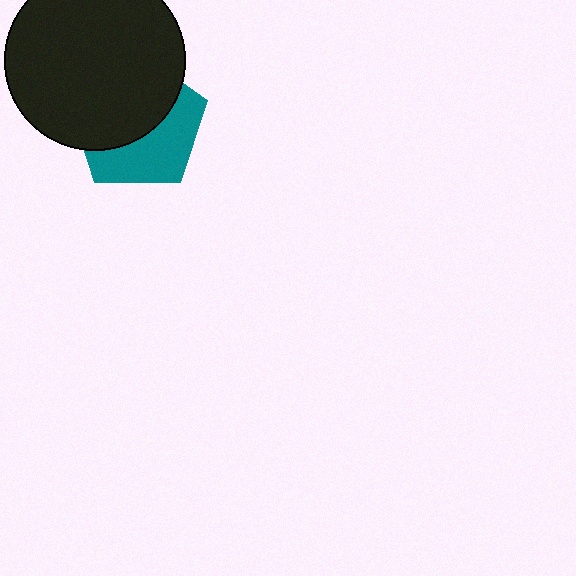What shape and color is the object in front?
The object in front is a black circle.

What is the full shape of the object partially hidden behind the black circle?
The partially hidden object is a teal pentagon.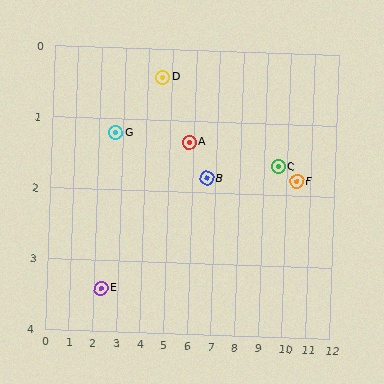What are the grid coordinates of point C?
Point C is at approximately (9.6, 1.6).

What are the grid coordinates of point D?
Point D is at approximately (4.6, 0.4).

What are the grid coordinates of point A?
Point A is at approximately (5.8, 1.3).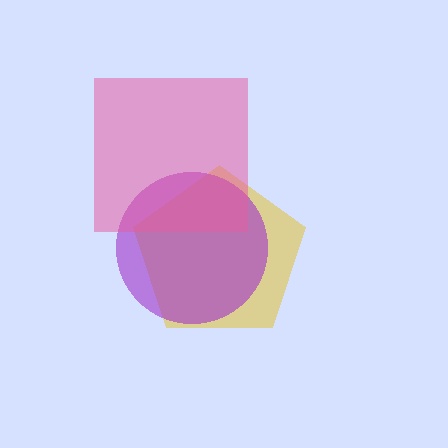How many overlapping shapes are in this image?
There are 3 overlapping shapes in the image.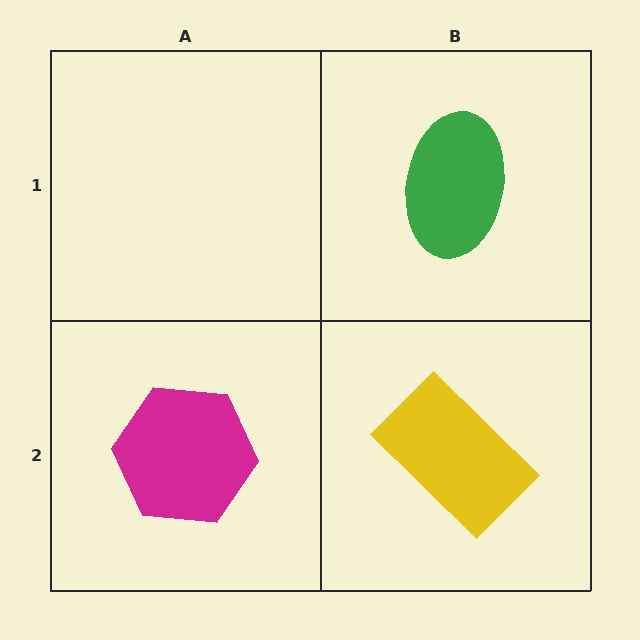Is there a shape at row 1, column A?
No, that cell is empty.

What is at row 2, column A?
A magenta hexagon.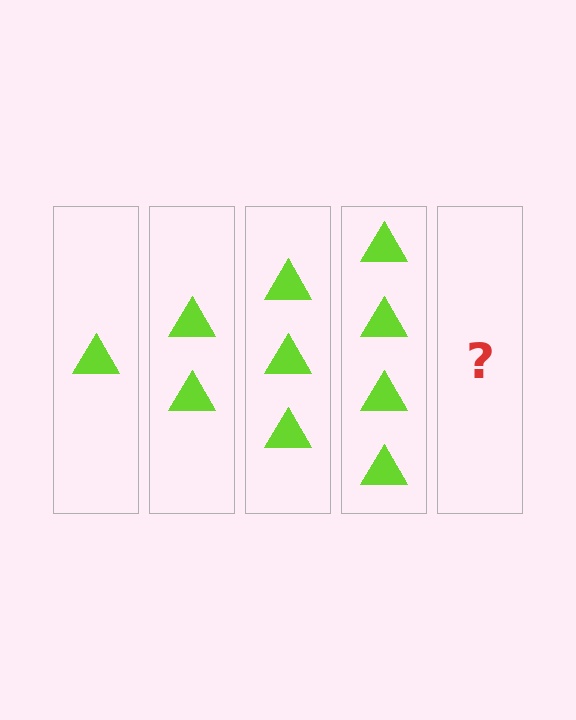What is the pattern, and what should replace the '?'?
The pattern is that each step adds one more triangle. The '?' should be 5 triangles.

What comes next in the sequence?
The next element should be 5 triangles.